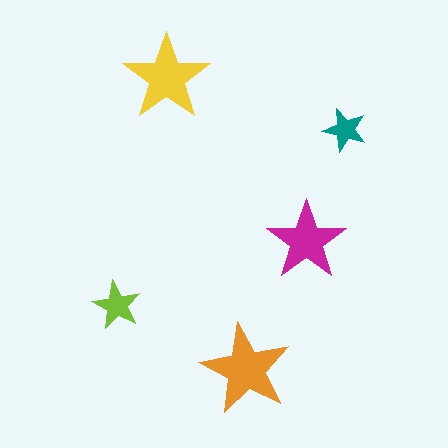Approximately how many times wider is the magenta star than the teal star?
About 2 times wider.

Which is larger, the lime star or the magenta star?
The magenta one.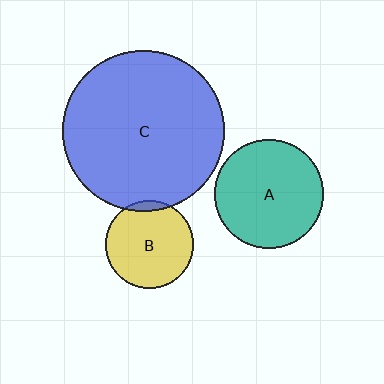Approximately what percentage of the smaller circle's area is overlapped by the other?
Approximately 5%.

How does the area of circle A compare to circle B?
Approximately 1.5 times.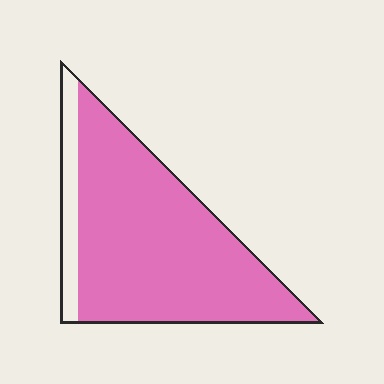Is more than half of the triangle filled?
Yes.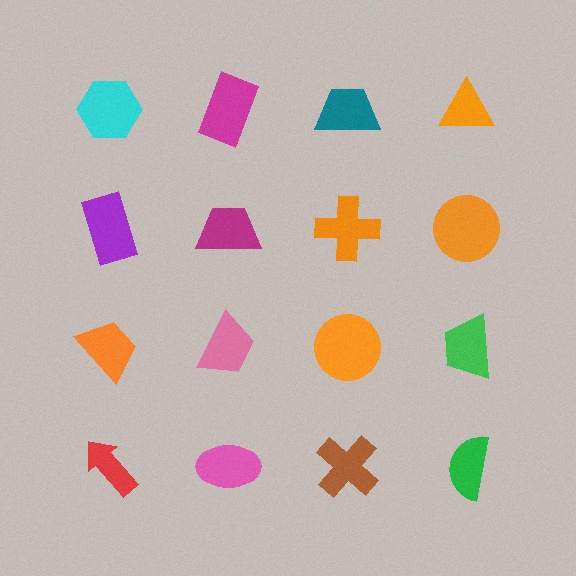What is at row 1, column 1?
A cyan hexagon.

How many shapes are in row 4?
4 shapes.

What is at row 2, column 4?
An orange circle.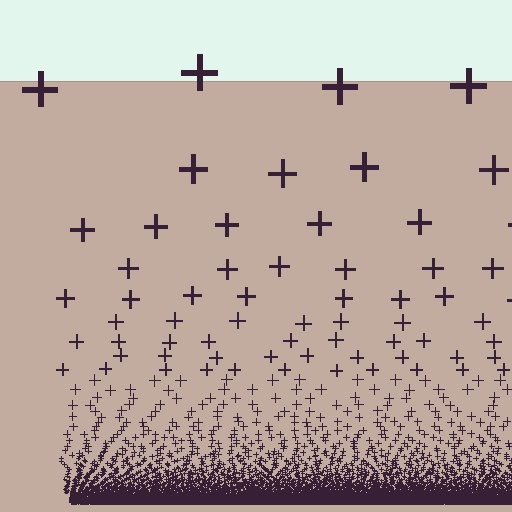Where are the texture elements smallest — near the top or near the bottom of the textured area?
Near the bottom.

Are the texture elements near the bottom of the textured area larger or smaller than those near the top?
Smaller. The gradient is inverted — elements near the bottom are smaller and denser.